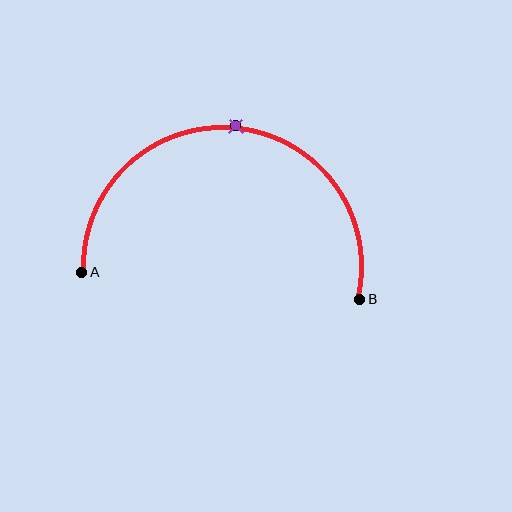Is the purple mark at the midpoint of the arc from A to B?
Yes. The purple mark lies on the arc at equal arc-length from both A and B — it is the arc midpoint.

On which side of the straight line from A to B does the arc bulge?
The arc bulges above the straight line connecting A and B.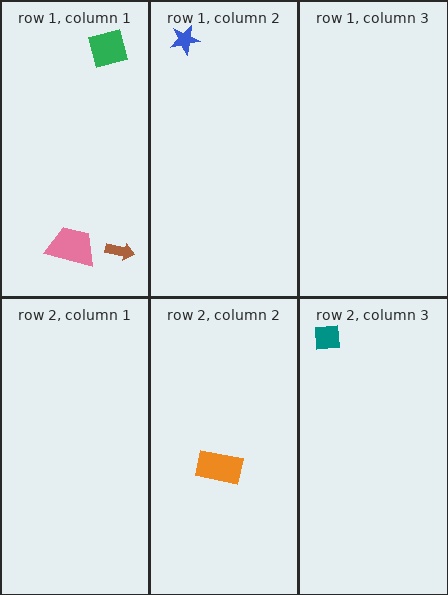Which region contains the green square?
The row 1, column 1 region.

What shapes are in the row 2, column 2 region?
The orange rectangle.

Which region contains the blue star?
The row 1, column 2 region.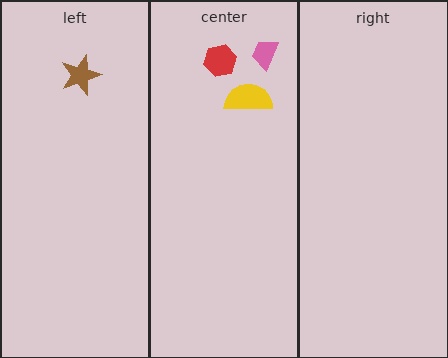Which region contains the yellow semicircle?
The center region.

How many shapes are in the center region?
3.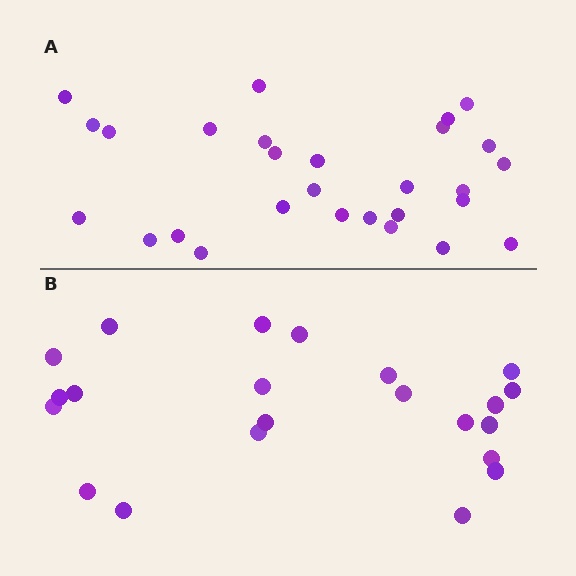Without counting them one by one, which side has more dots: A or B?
Region A (the top region) has more dots.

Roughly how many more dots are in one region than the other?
Region A has about 6 more dots than region B.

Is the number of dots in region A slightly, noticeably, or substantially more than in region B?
Region A has noticeably more, but not dramatically so. The ratio is roughly 1.3 to 1.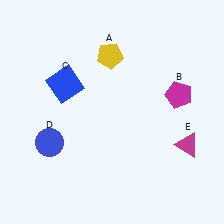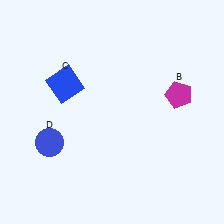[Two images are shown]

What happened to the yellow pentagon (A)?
The yellow pentagon (A) was removed in Image 2. It was in the top-left area of Image 1.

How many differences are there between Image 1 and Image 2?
There are 2 differences between the two images.